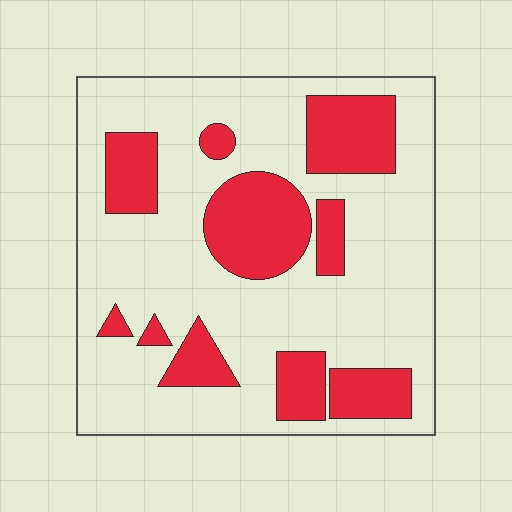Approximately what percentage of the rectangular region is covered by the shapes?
Approximately 30%.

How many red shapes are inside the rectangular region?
10.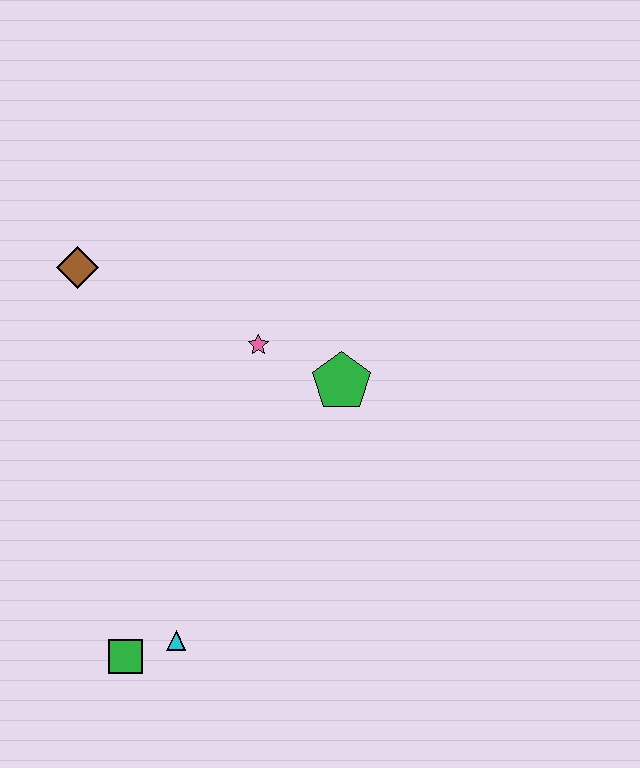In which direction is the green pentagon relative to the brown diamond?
The green pentagon is to the right of the brown diamond.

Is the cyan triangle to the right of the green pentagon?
No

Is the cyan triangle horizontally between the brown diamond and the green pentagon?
Yes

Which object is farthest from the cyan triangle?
The brown diamond is farthest from the cyan triangle.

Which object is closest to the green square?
The cyan triangle is closest to the green square.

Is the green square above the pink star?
No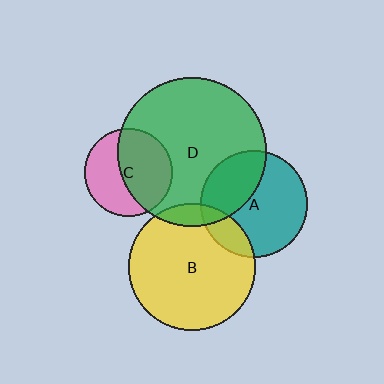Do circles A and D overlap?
Yes.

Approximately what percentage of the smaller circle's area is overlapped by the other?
Approximately 35%.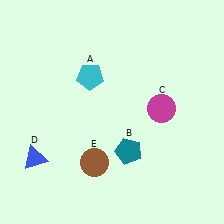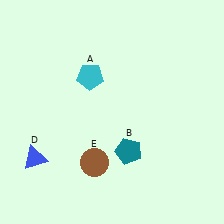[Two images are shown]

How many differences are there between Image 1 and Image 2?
There is 1 difference between the two images.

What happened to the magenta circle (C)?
The magenta circle (C) was removed in Image 2. It was in the top-right area of Image 1.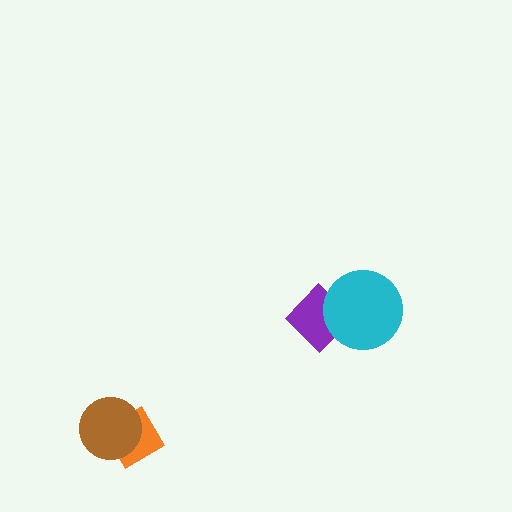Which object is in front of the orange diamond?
The brown circle is in front of the orange diamond.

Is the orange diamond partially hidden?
Yes, it is partially covered by another shape.